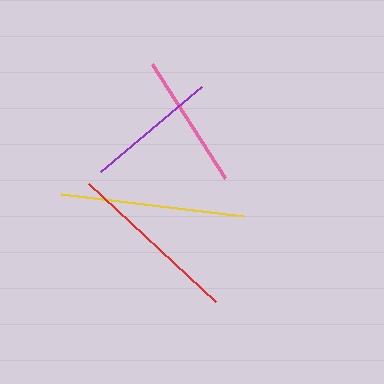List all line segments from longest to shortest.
From longest to shortest: yellow, red, pink, purple.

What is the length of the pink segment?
The pink segment is approximately 135 pixels long.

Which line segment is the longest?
The yellow line is the longest at approximately 183 pixels.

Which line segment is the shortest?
The purple line is the shortest at approximately 133 pixels.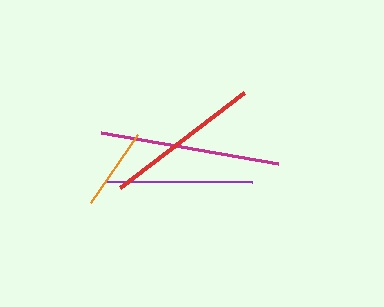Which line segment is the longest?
The magenta line is the longest at approximately 179 pixels.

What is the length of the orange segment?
The orange segment is approximately 84 pixels long.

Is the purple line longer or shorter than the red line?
The red line is longer than the purple line.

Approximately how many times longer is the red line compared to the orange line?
The red line is approximately 1.9 times the length of the orange line.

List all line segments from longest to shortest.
From longest to shortest: magenta, red, purple, orange.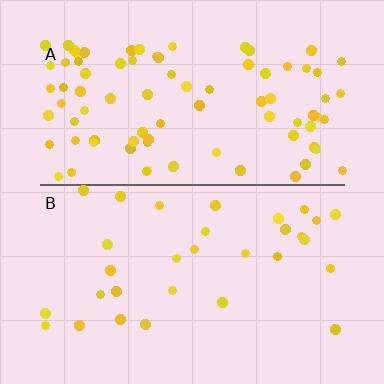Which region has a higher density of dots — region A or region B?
A (the top).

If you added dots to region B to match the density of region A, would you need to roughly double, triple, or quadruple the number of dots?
Approximately triple.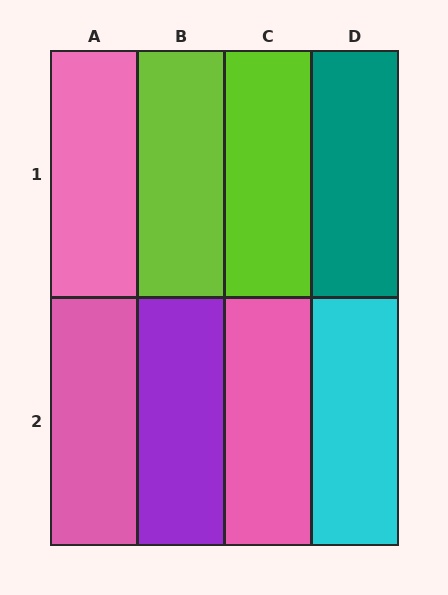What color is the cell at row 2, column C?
Pink.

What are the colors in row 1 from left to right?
Pink, lime, lime, teal.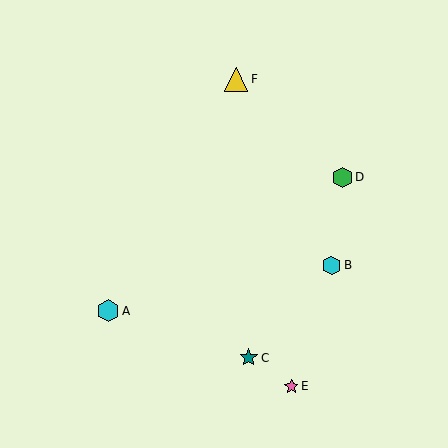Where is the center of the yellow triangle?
The center of the yellow triangle is at (236, 79).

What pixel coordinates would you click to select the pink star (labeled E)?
Click at (291, 386) to select the pink star E.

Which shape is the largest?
The yellow triangle (labeled F) is the largest.